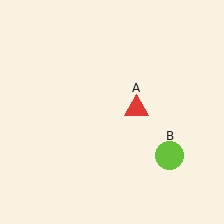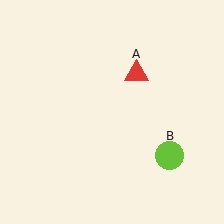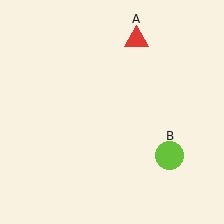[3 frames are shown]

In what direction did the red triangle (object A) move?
The red triangle (object A) moved up.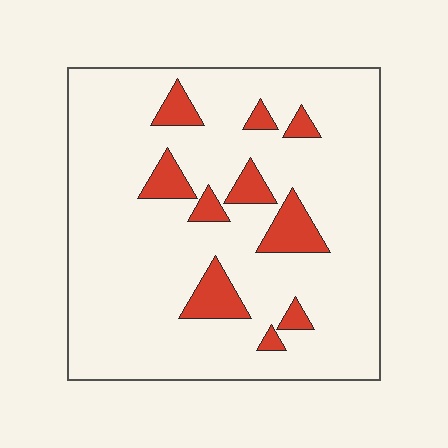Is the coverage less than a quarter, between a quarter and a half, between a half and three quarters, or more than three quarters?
Less than a quarter.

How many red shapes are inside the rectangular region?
10.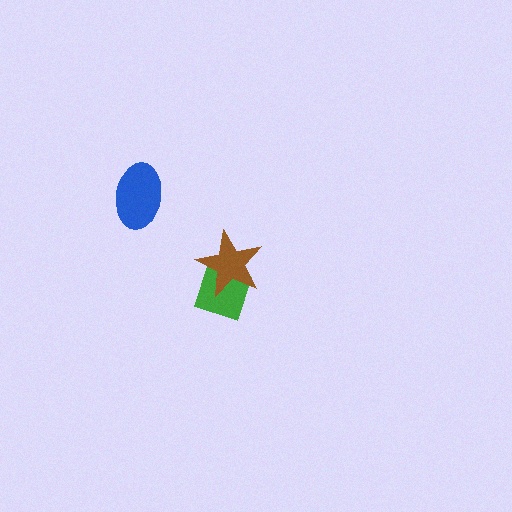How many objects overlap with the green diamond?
1 object overlaps with the green diamond.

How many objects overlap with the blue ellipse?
0 objects overlap with the blue ellipse.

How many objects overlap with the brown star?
1 object overlaps with the brown star.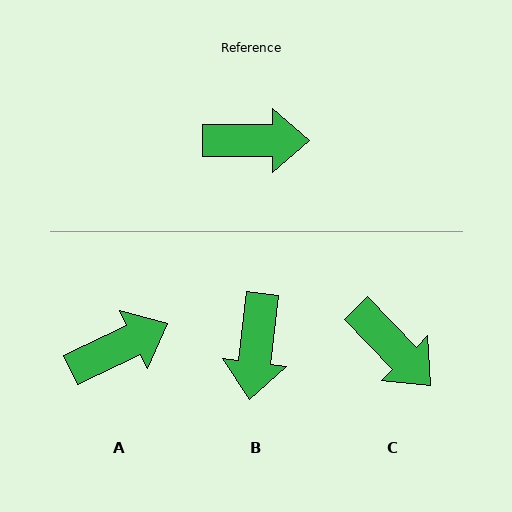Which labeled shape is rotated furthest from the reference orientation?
B, about 97 degrees away.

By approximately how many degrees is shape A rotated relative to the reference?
Approximately 25 degrees counter-clockwise.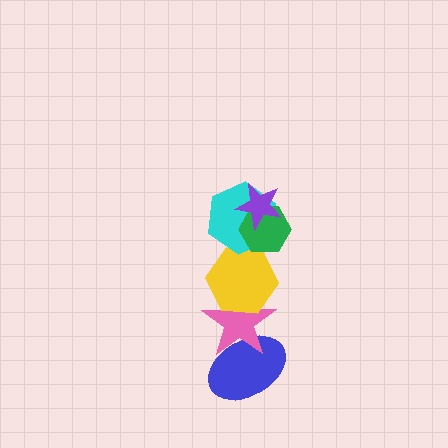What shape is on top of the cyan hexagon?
The green hexagon is on top of the cyan hexagon.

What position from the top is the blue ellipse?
The blue ellipse is 6th from the top.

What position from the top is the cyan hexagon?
The cyan hexagon is 3rd from the top.